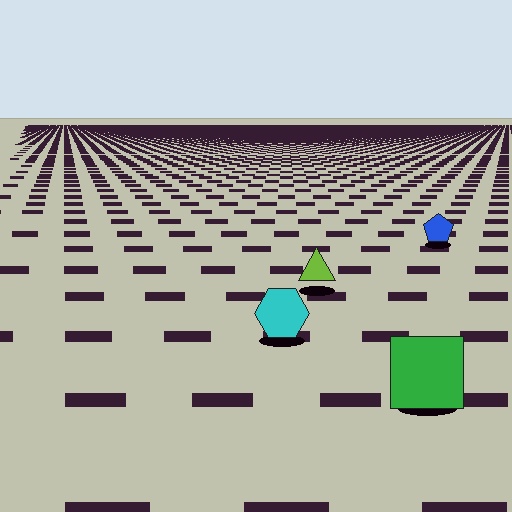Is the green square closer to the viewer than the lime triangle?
Yes. The green square is closer — you can tell from the texture gradient: the ground texture is coarser near it.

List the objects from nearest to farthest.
From nearest to farthest: the green square, the cyan hexagon, the lime triangle, the blue pentagon.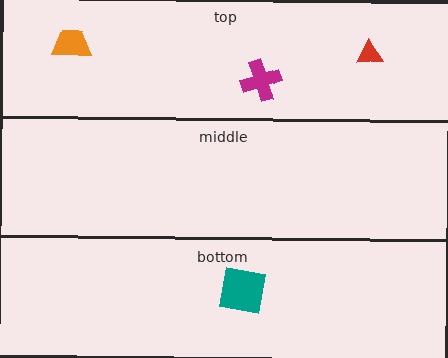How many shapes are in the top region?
3.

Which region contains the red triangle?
The top region.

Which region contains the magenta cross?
The top region.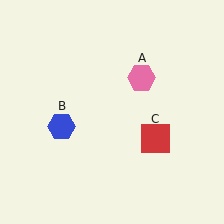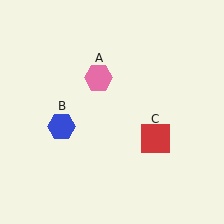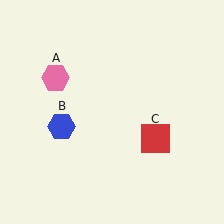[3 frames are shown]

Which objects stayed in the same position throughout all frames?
Blue hexagon (object B) and red square (object C) remained stationary.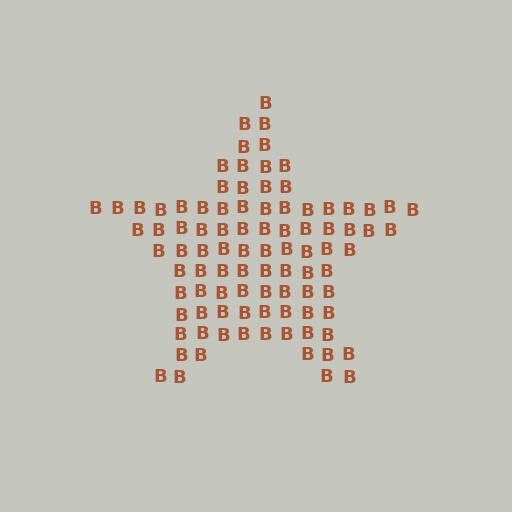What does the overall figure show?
The overall figure shows a star.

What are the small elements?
The small elements are letter B's.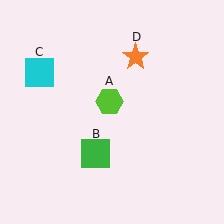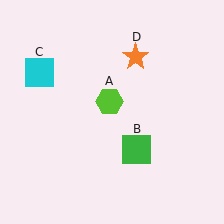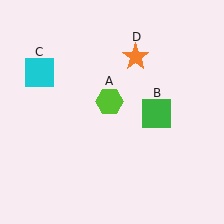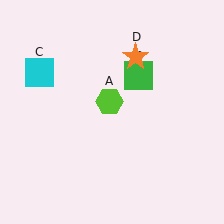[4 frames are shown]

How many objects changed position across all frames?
1 object changed position: green square (object B).